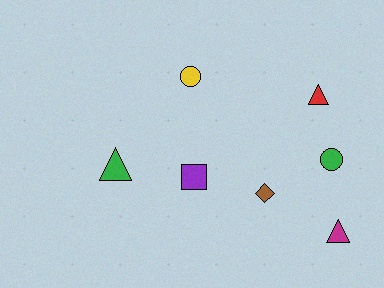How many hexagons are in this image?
There are no hexagons.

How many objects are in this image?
There are 7 objects.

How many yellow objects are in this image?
There is 1 yellow object.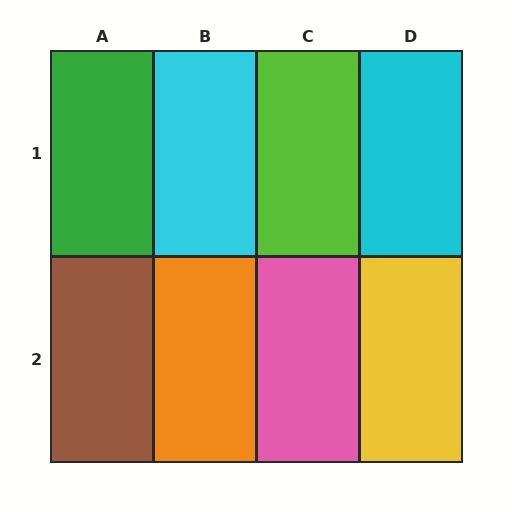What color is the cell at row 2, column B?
Orange.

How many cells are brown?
1 cell is brown.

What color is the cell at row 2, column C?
Pink.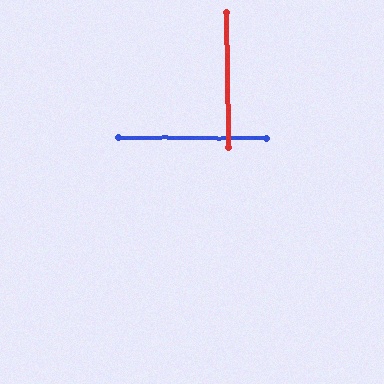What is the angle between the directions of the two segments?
Approximately 89 degrees.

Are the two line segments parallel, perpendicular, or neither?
Perpendicular — they meet at approximately 89°.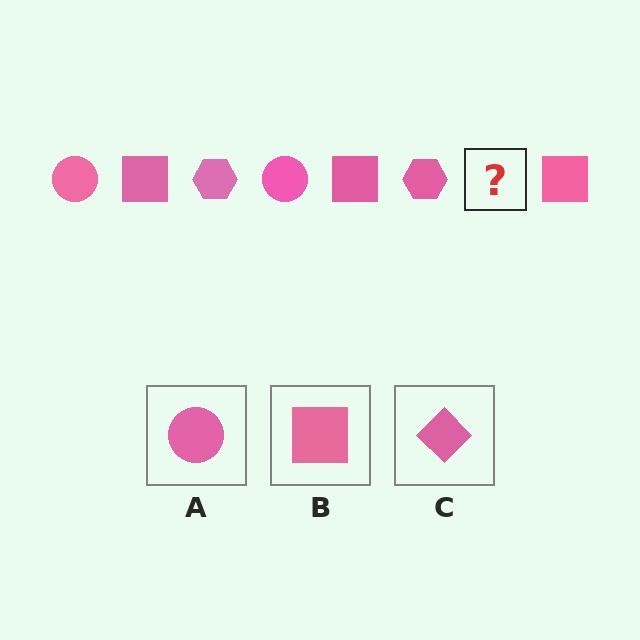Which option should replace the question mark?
Option A.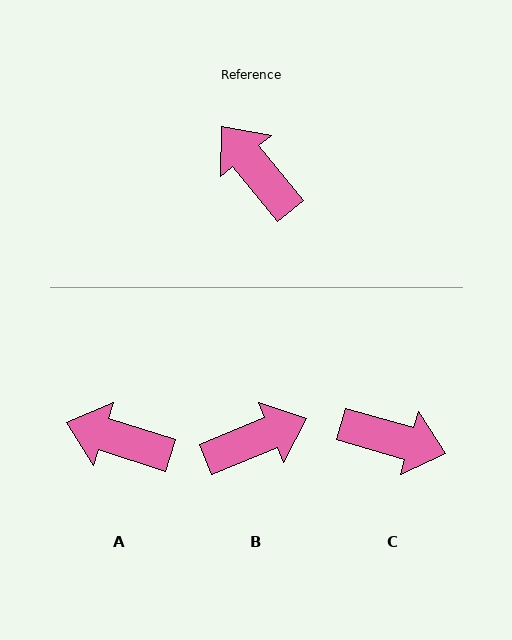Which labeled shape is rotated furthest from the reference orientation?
C, about 145 degrees away.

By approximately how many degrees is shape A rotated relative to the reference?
Approximately 33 degrees counter-clockwise.